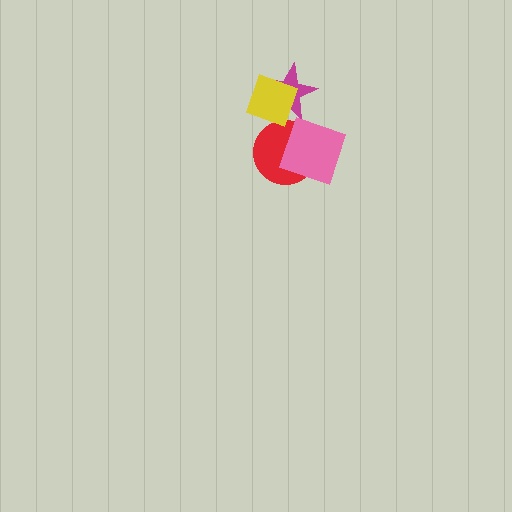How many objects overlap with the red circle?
2 objects overlap with the red circle.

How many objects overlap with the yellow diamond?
2 objects overlap with the yellow diamond.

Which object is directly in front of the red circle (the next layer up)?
The pink square is directly in front of the red circle.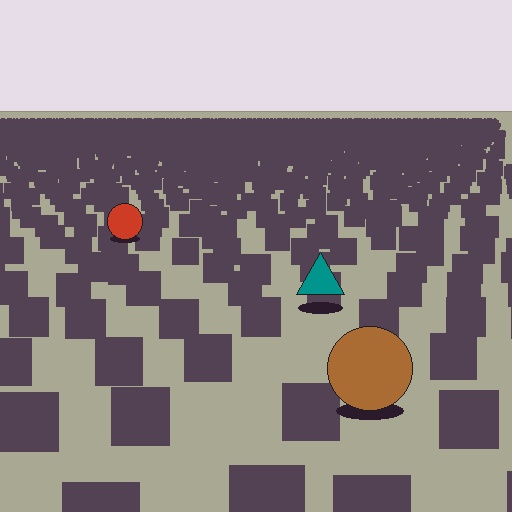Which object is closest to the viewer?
The brown circle is closest. The texture marks near it are larger and more spread out.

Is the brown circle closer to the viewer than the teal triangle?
Yes. The brown circle is closer — you can tell from the texture gradient: the ground texture is coarser near it.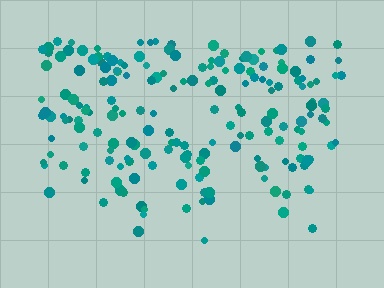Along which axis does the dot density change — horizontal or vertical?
Vertical.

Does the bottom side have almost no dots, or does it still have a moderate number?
Still a moderate number, just noticeably fewer than the top.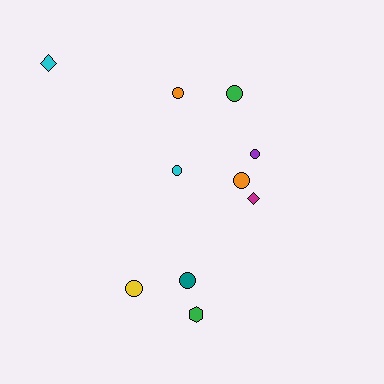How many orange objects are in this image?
There are 2 orange objects.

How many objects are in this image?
There are 10 objects.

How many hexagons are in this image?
There is 1 hexagon.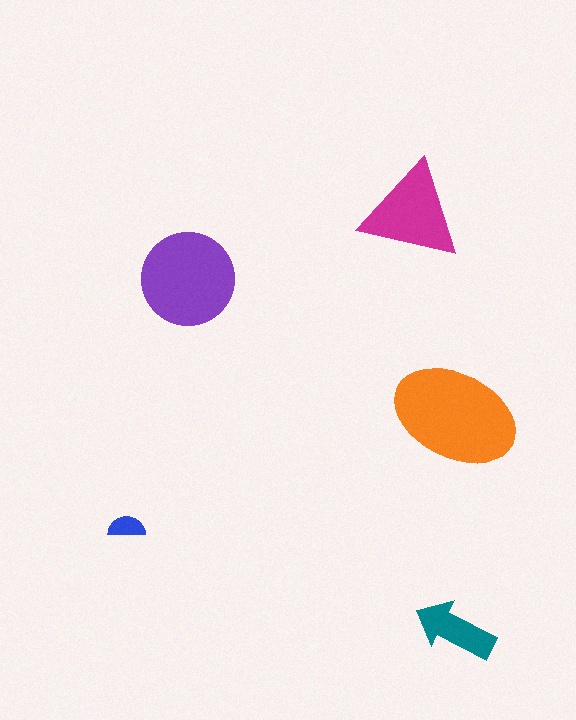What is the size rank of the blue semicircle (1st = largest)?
5th.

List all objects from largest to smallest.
The orange ellipse, the purple circle, the magenta triangle, the teal arrow, the blue semicircle.